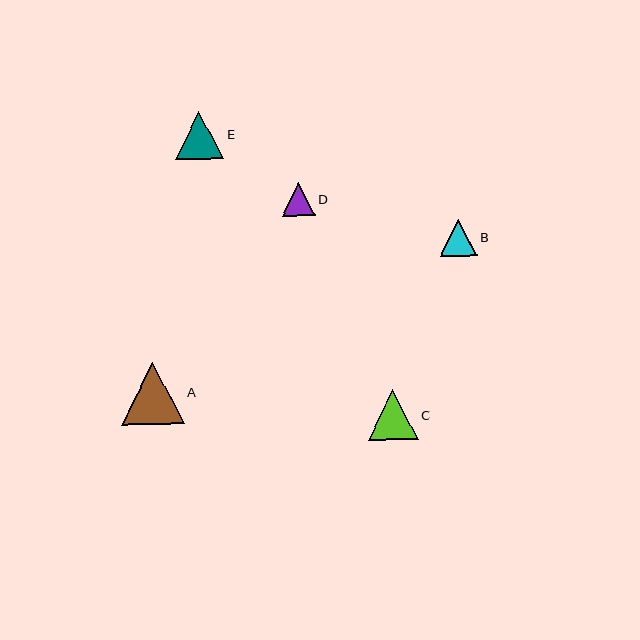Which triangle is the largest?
Triangle A is the largest with a size of approximately 63 pixels.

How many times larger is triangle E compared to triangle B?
Triangle E is approximately 1.3 times the size of triangle B.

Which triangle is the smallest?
Triangle D is the smallest with a size of approximately 33 pixels.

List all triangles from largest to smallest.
From largest to smallest: A, C, E, B, D.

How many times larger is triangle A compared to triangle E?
Triangle A is approximately 1.3 times the size of triangle E.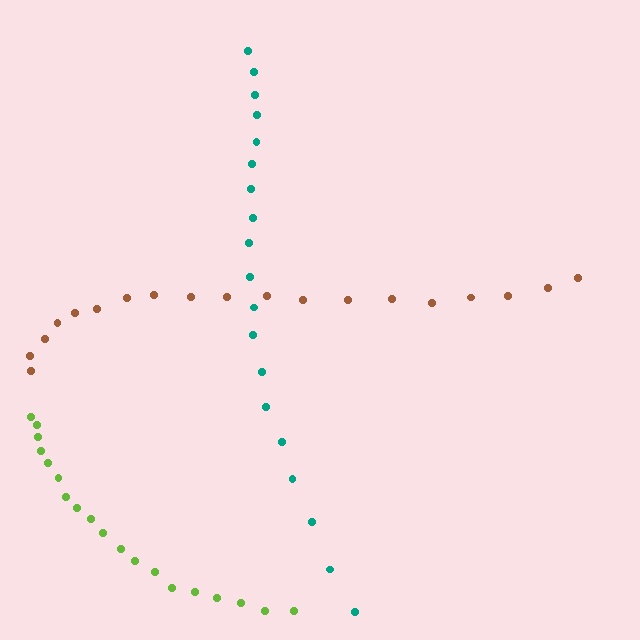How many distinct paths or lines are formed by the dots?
There are 3 distinct paths.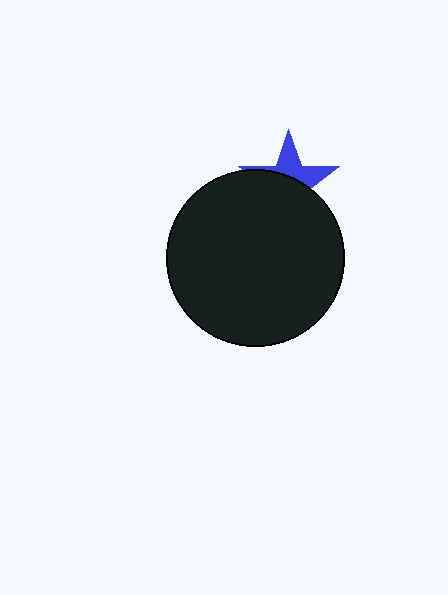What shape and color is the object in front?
The object in front is a black circle.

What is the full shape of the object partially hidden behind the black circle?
The partially hidden object is a blue star.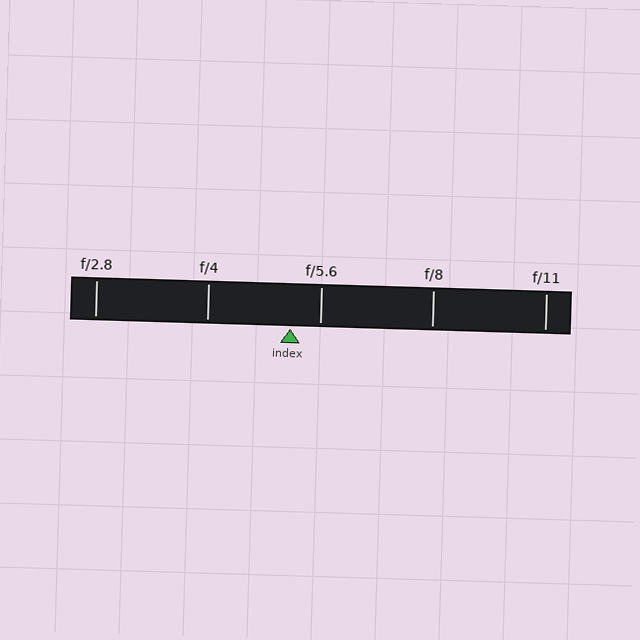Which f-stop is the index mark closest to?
The index mark is closest to f/5.6.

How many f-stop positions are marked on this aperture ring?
There are 5 f-stop positions marked.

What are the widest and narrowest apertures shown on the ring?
The widest aperture shown is f/2.8 and the narrowest is f/11.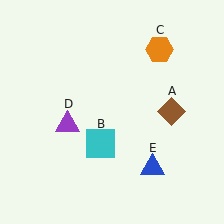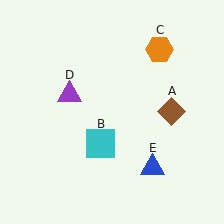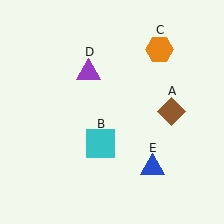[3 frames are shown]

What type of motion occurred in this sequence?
The purple triangle (object D) rotated clockwise around the center of the scene.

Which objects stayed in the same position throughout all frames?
Brown diamond (object A) and cyan square (object B) and orange hexagon (object C) and blue triangle (object E) remained stationary.